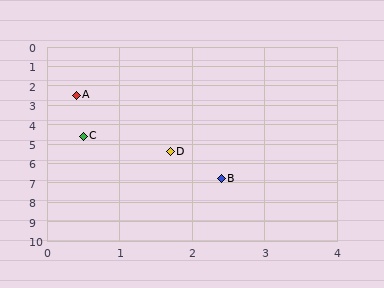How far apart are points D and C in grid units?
Points D and C are about 1.4 grid units apart.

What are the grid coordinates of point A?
Point A is at approximately (0.4, 2.5).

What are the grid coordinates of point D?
Point D is at approximately (1.7, 5.4).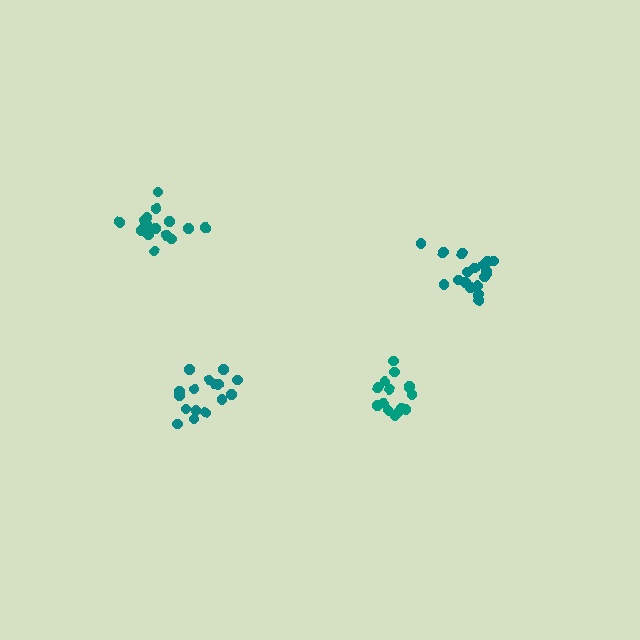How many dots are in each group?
Group 1: 19 dots, Group 2: 17 dots, Group 3: 14 dots, Group 4: 16 dots (66 total).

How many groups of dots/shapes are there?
There are 4 groups.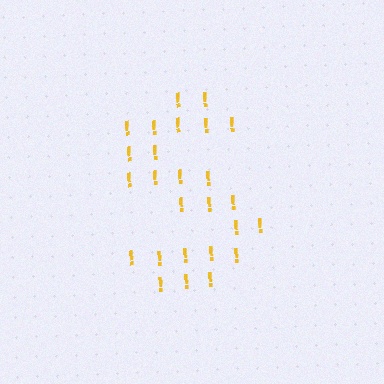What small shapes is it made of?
It is made of small exclamation marks.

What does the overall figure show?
The overall figure shows the letter S.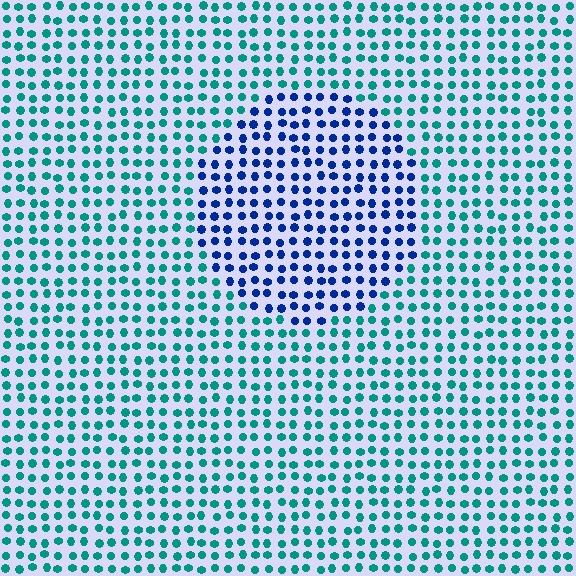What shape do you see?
I see a circle.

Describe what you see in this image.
The image is filled with small teal elements in a uniform arrangement. A circle-shaped region is visible where the elements are tinted to a slightly different hue, forming a subtle color boundary.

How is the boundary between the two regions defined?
The boundary is defined purely by a slight shift in hue (about 52 degrees). Spacing, size, and orientation are identical on both sides.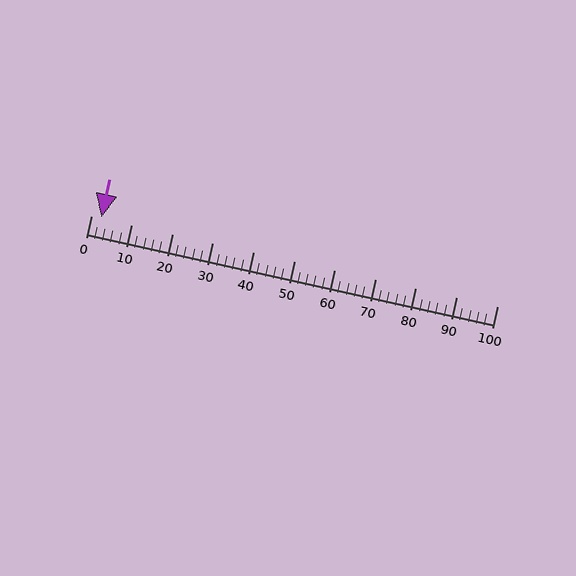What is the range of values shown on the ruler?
The ruler shows values from 0 to 100.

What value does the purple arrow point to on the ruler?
The purple arrow points to approximately 2.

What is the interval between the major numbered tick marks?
The major tick marks are spaced 10 units apart.